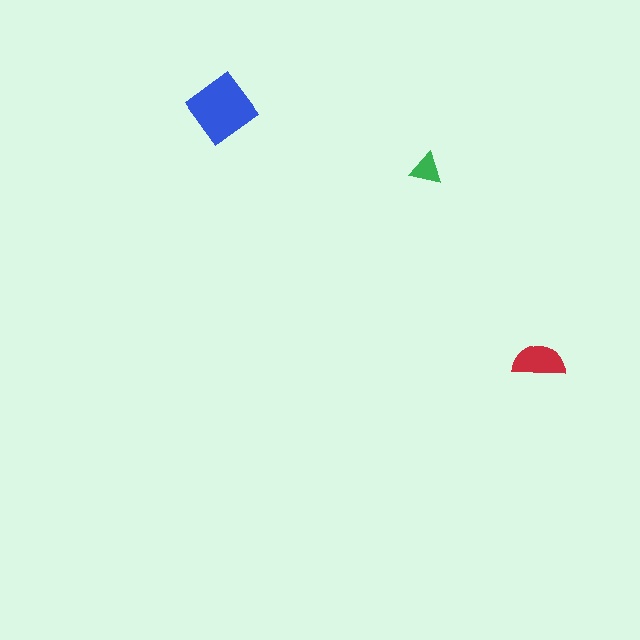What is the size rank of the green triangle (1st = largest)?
3rd.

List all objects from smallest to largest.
The green triangle, the red semicircle, the blue diamond.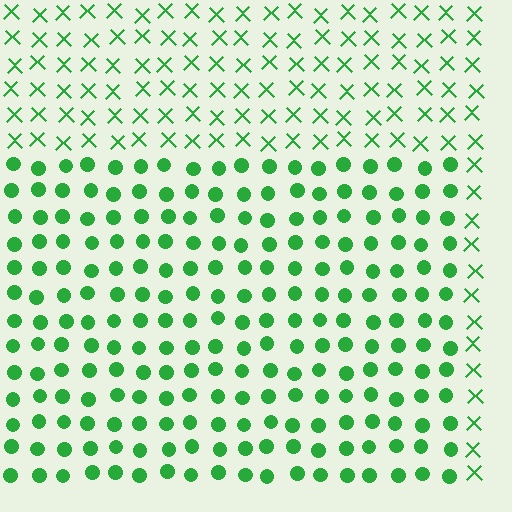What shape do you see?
I see a rectangle.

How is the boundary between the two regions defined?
The boundary is defined by a change in element shape: circles inside vs. X marks outside. All elements share the same color and spacing.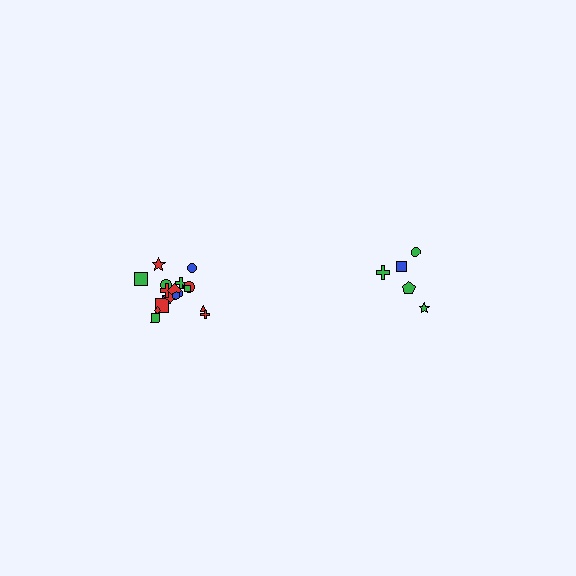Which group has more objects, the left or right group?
The left group.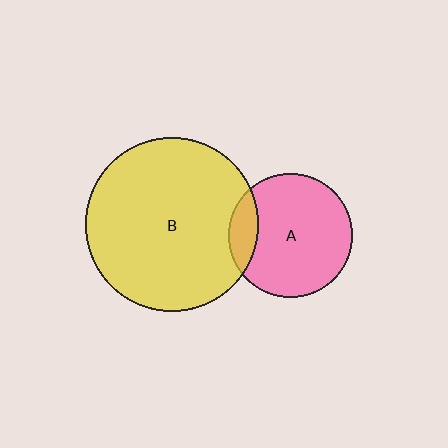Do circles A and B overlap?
Yes.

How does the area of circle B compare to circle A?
Approximately 2.0 times.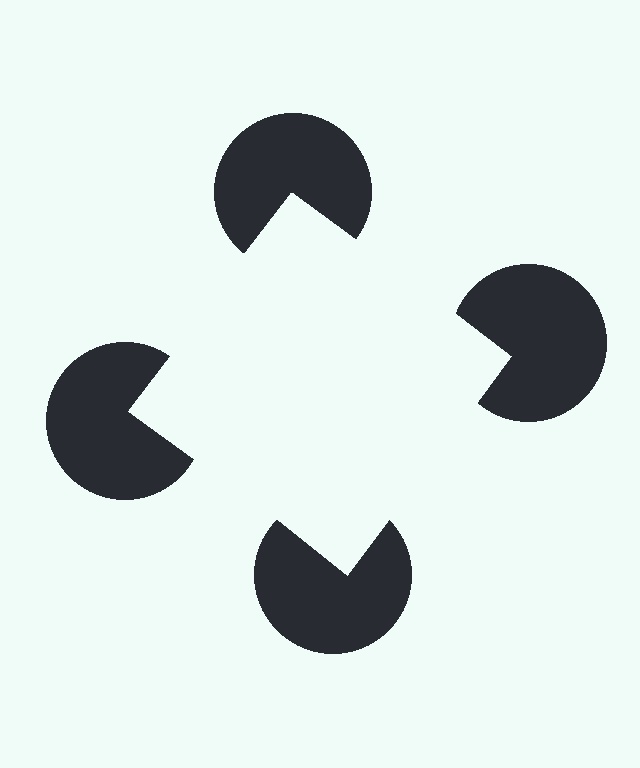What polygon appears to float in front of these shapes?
An illusory square — its edges are inferred from the aligned wedge cuts in the pac-man discs, not physically drawn.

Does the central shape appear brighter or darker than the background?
It typically appears slightly brighter than the background, even though no actual brightness change is drawn.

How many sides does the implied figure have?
4 sides.